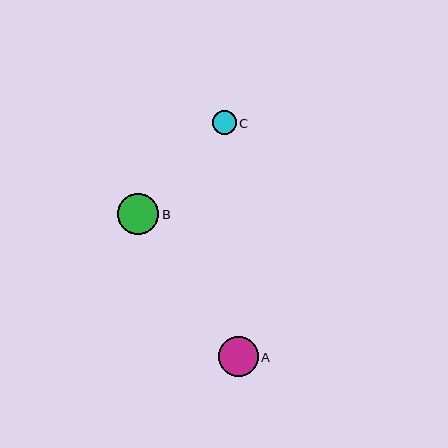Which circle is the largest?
Circle B is the largest with a size of approximately 41 pixels.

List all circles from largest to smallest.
From largest to smallest: B, A, C.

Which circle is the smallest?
Circle C is the smallest with a size of approximately 23 pixels.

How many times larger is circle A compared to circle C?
Circle A is approximately 1.7 times the size of circle C.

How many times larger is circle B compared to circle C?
Circle B is approximately 1.8 times the size of circle C.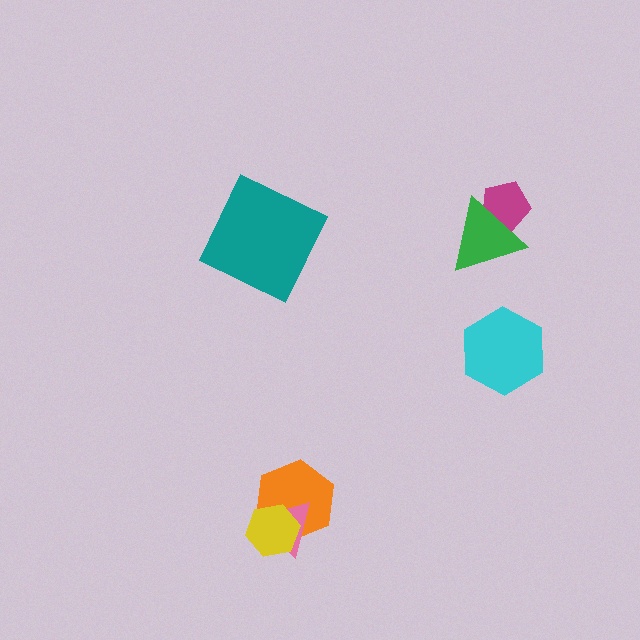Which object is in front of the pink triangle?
The yellow hexagon is in front of the pink triangle.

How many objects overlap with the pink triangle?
2 objects overlap with the pink triangle.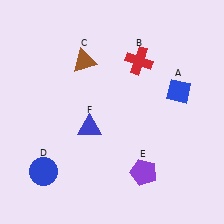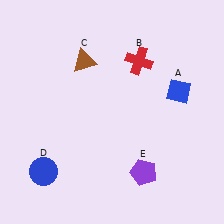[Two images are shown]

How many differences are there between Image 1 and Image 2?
There is 1 difference between the two images.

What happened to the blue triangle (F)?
The blue triangle (F) was removed in Image 2. It was in the bottom-left area of Image 1.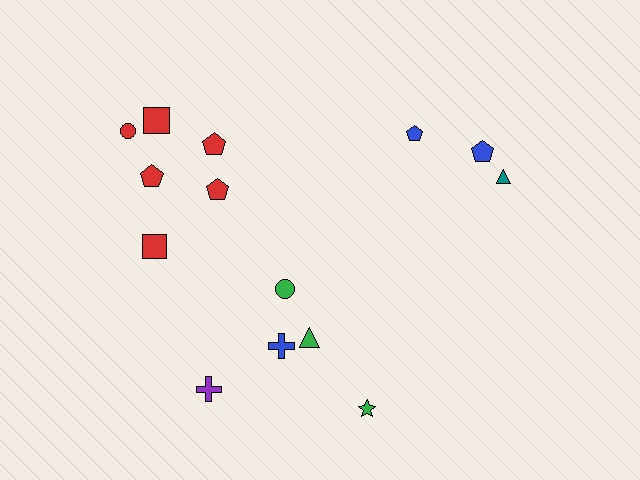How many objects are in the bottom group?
There are 5 objects.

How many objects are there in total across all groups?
There are 14 objects.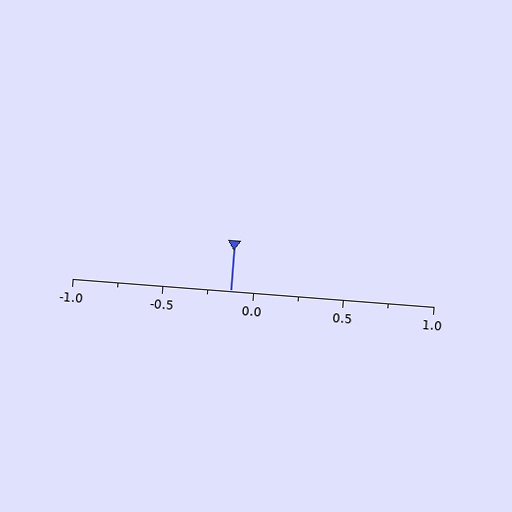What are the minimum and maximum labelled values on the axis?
The axis runs from -1.0 to 1.0.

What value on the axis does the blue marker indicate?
The marker indicates approximately -0.12.